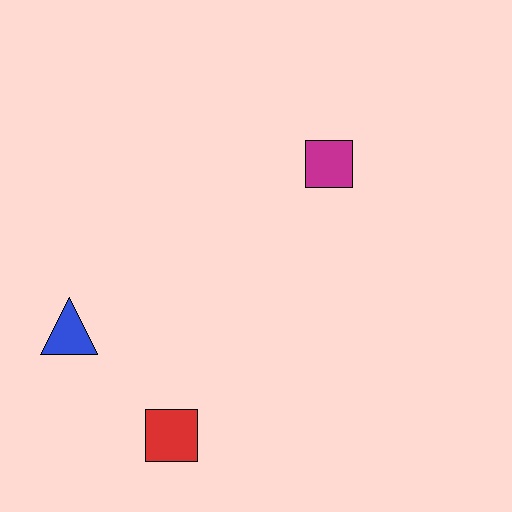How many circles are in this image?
There are no circles.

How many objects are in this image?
There are 3 objects.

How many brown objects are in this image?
There are no brown objects.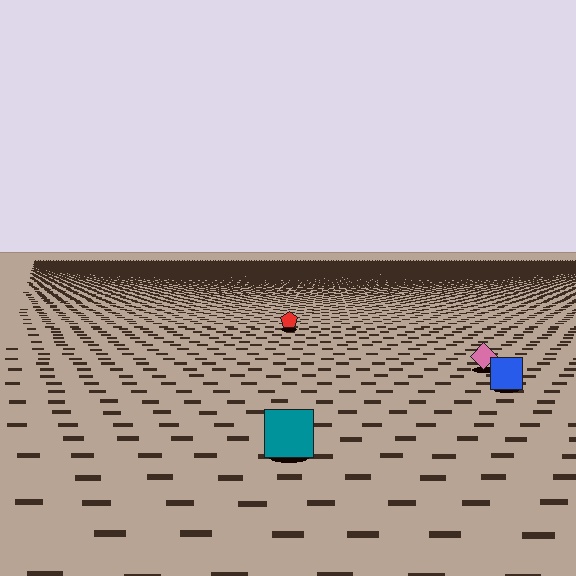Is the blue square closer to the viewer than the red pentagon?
Yes. The blue square is closer — you can tell from the texture gradient: the ground texture is coarser near it.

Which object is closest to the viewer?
The teal square is closest. The texture marks near it are larger and more spread out.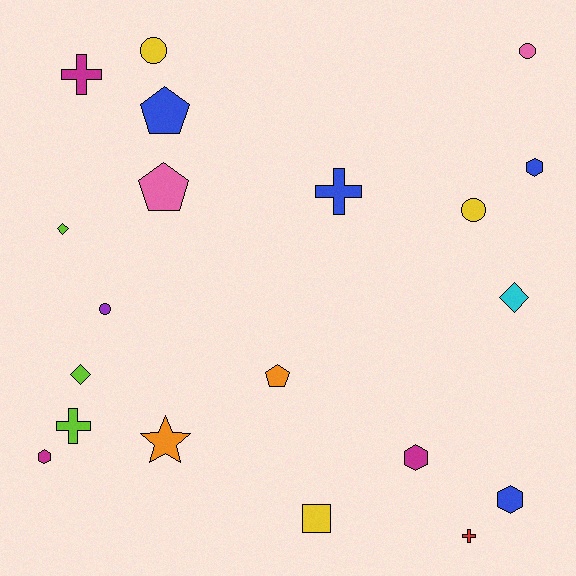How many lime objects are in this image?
There are 3 lime objects.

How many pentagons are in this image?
There are 3 pentagons.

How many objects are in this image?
There are 20 objects.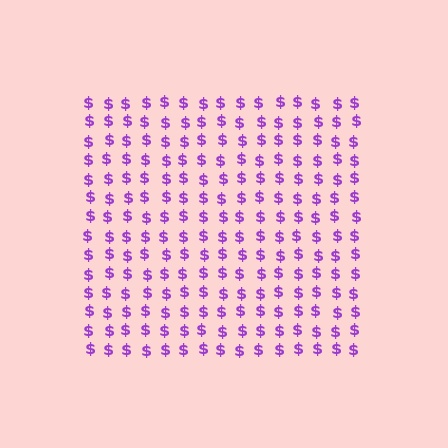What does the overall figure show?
The overall figure shows a square.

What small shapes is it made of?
It is made of small dollar signs.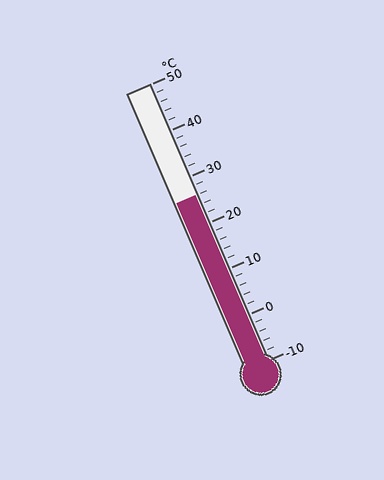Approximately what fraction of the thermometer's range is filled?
The thermometer is filled to approximately 60% of its range.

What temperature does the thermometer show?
The thermometer shows approximately 26°C.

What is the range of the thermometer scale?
The thermometer scale ranges from -10°C to 50°C.